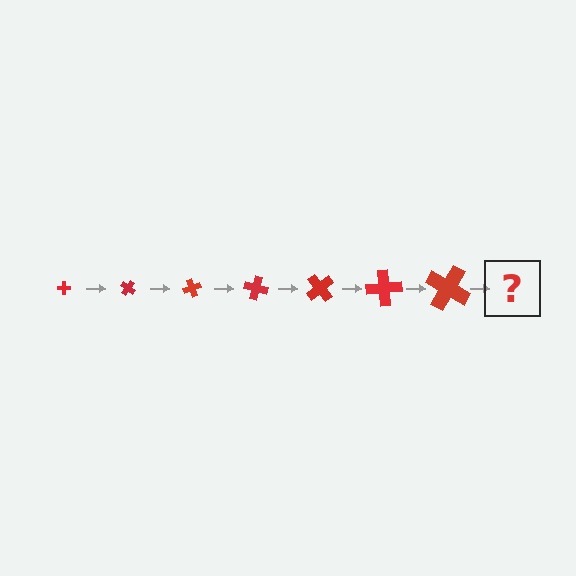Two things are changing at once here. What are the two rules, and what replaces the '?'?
The two rules are that the cross grows larger each step and it rotates 35 degrees each step. The '?' should be a cross, larger than the previous one and rotated 245 degrees from the start.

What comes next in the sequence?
The next element should be a cross, larger than the previous one and rotated 245 degrees from the start.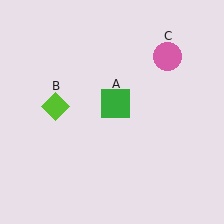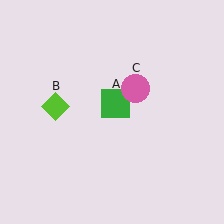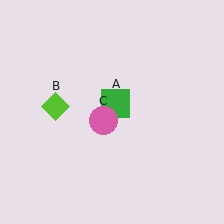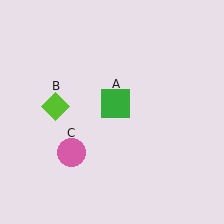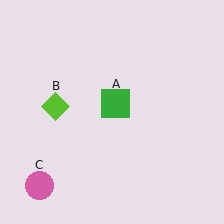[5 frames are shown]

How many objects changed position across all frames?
1 object changed position: pink circle (object C).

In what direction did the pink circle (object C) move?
The pink circle (object C) moved down and to the left.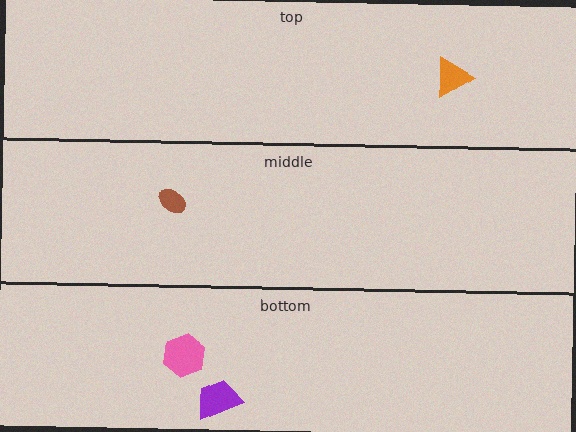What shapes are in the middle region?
The brown ellipse.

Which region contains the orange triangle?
The top region.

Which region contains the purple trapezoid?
The bottom region.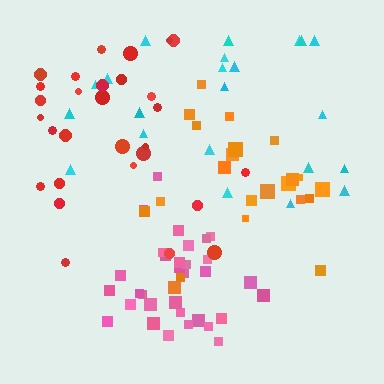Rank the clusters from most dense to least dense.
pink, orange, red, cyan.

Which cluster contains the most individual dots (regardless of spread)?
Pink (32).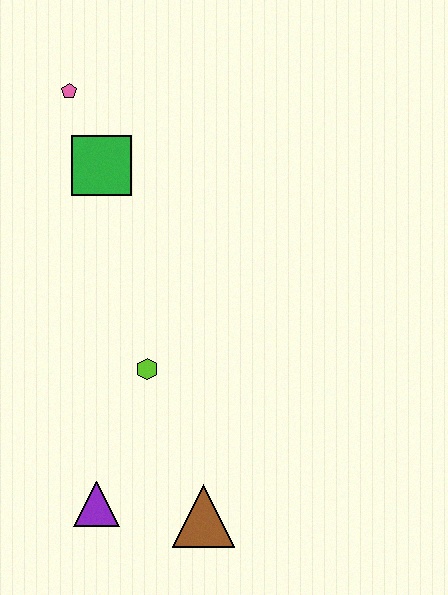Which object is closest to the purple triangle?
The brown triangle is closest to the purple triangle.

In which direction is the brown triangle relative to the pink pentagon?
The brown triangle is below the pink pentagon.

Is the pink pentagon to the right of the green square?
No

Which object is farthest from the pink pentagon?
The brown triangle is farthest from the pink pentagon.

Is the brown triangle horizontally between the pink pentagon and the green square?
No